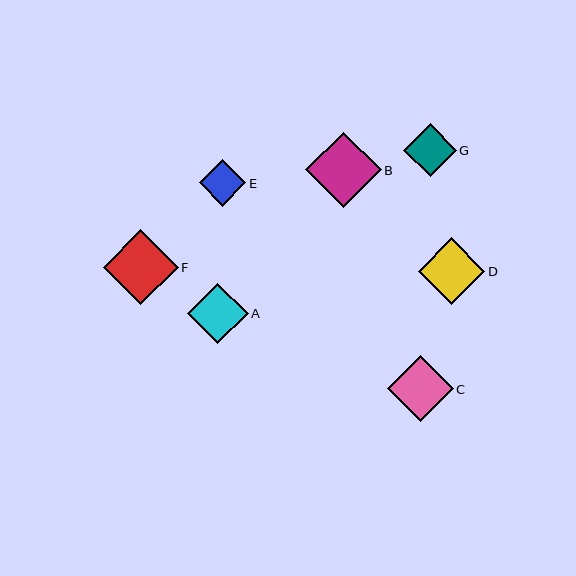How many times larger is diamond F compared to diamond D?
Diamond F is approximately 1.1 times the size of diamond D.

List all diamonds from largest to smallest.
From largest to smallest: B, F, D, C, A, G, E.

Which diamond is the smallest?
Diamond E is the smallest with a size of approximately 47 pixels.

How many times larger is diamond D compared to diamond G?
Diamond D is approximately 1.3 times the size of diamond G.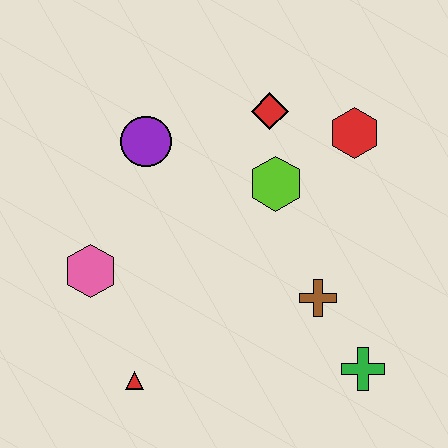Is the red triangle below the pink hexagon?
Yes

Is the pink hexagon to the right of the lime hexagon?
No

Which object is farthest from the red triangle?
The red hexagon is farthest from the red triangle.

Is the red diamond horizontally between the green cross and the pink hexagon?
Yes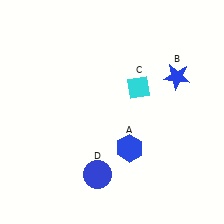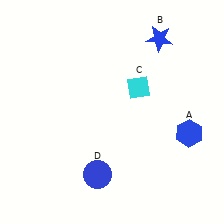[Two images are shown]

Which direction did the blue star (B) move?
The blue star (B) moved up.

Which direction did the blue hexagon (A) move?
The blue hexagon (A) moved right.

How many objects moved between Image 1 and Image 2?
2 objects moved between the two images.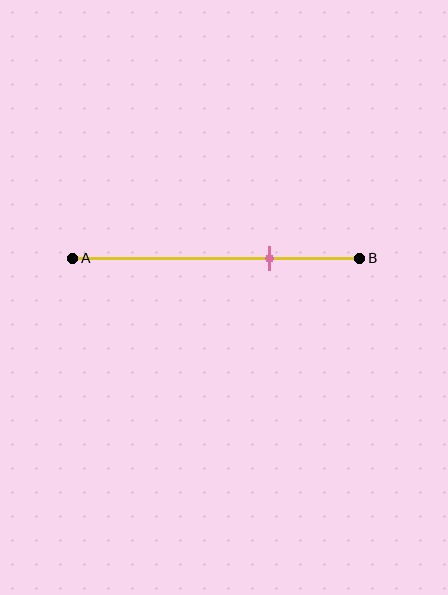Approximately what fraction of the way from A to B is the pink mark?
The pink mark is approximately 70% of the way from A to B.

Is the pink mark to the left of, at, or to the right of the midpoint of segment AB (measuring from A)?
The pink mark is to the right of the midpoint of segment AB.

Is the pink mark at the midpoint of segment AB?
No, the mark is at about 70% from A, not at the 50% midpoint.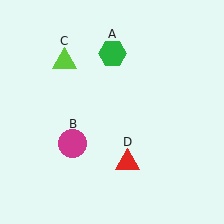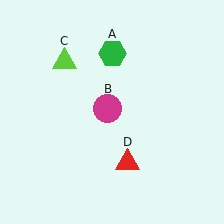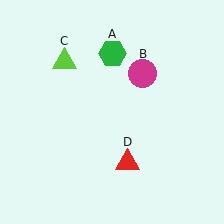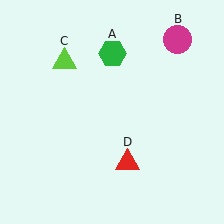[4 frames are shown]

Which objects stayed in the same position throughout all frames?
Green hexagon (object A) and lime triangle (object C) and red triangle (object D) remained stationary.